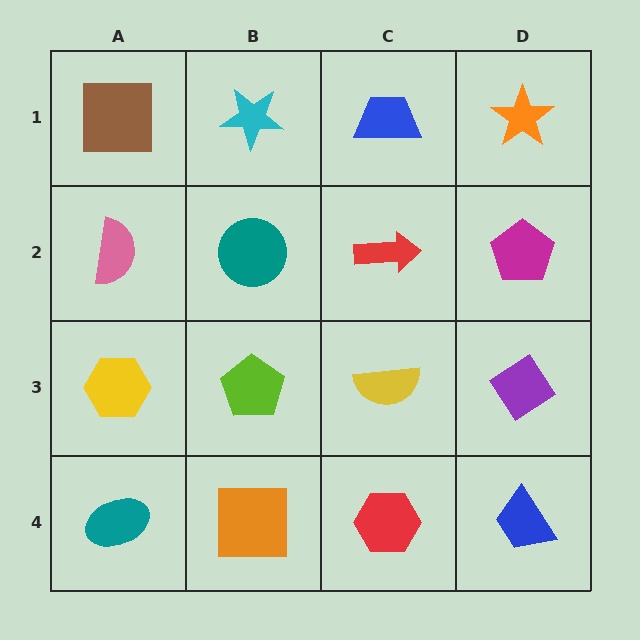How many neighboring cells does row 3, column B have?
4.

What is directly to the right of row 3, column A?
A lime pentagon.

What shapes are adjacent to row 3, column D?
A magenta pentagon (row 2, column D), a blue trapezoid (row 4, column D), a yellow semicircle (row 3, column C).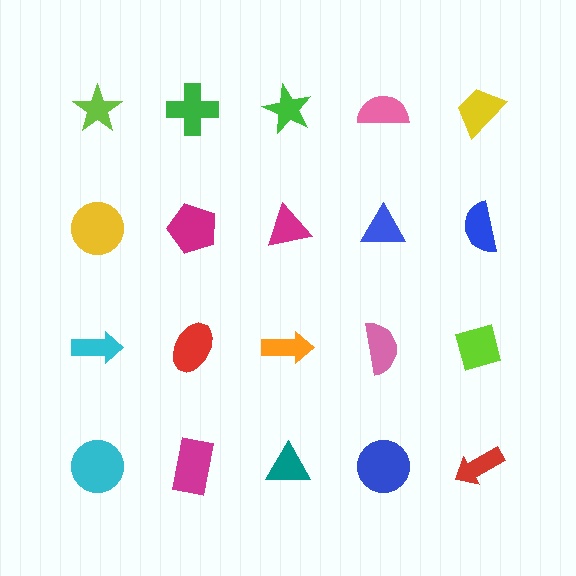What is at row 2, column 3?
A magenta triangle.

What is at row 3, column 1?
A cyan arrow.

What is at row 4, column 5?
A red arrow.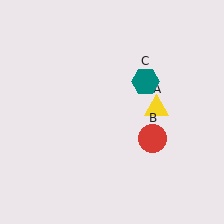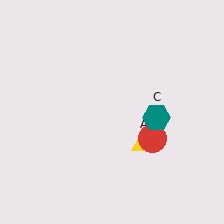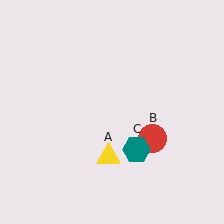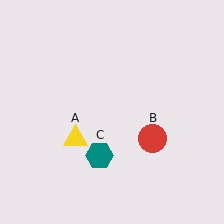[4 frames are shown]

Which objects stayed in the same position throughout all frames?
Red circle (object B) remained stationary.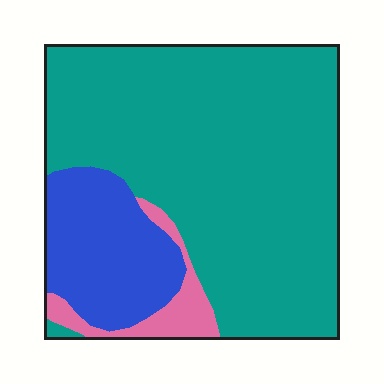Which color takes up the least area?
Pink, at roughly 5%.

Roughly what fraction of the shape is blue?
Blue takes up about one fifth (1/5) of the shape.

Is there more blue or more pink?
Blue.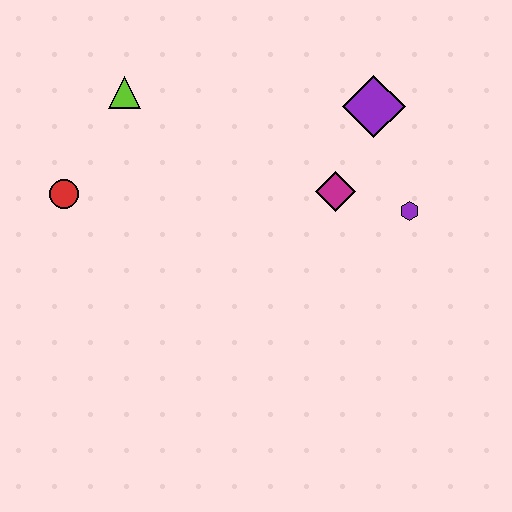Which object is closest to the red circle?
The lime triangle is closest to the red circle.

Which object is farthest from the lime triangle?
The purple hexagon is farthest from the lime triangle.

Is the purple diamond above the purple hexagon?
Yes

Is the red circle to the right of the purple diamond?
No